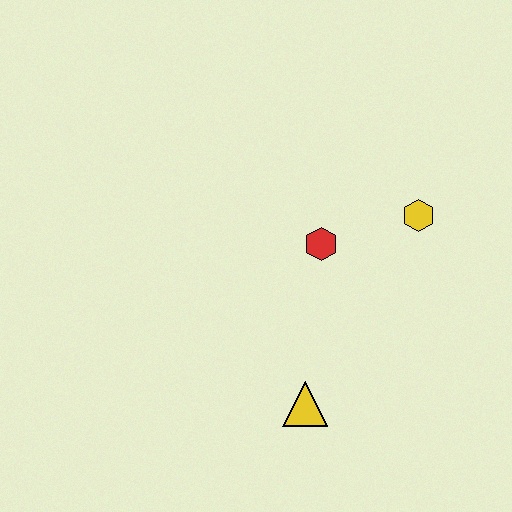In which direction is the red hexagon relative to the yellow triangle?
The red hexagon is above the yellow triangle.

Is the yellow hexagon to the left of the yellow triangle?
No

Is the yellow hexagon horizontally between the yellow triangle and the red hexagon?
No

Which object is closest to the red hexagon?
The yellow hexagon is closest to the red hexagon.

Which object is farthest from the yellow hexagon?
The yellow triangle is farthest from the yellow hexagon.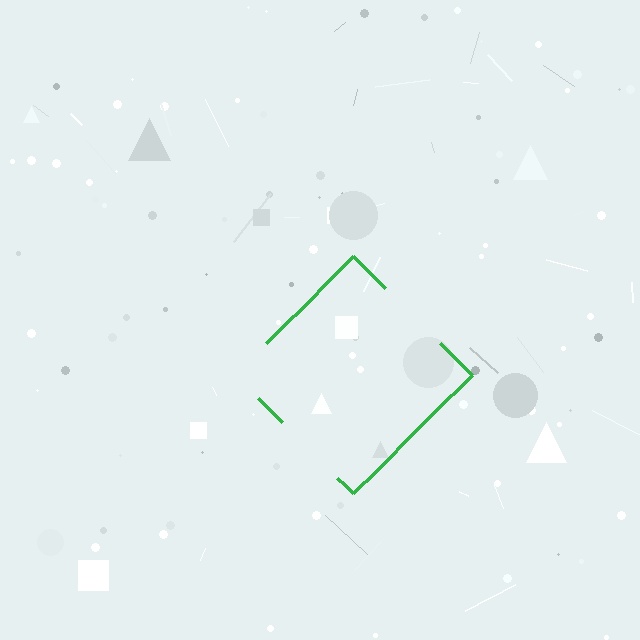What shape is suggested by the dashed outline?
The dashed outline suggests a diamond.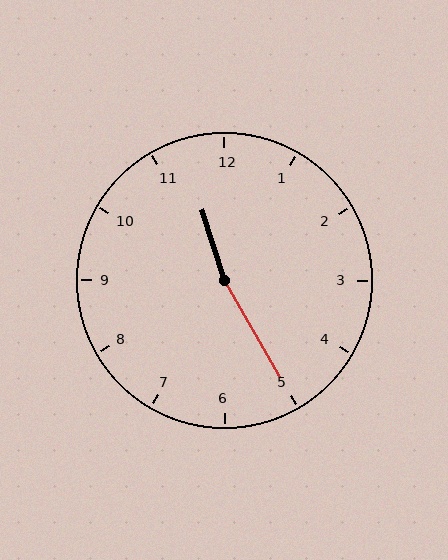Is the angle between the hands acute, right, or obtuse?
It is obtuse.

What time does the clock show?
11:25.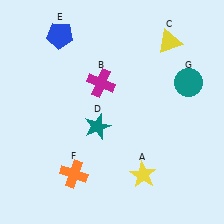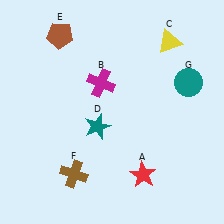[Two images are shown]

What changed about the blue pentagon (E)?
In Image 1, E is blue. In Image 2, it changed to brown.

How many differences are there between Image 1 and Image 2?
There are 3 differences between the two images.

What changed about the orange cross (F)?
In Image 1, F is orange. In Image 2, it changed to brown.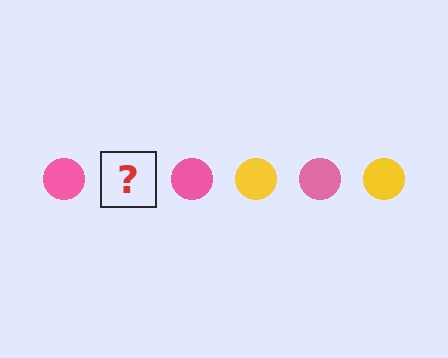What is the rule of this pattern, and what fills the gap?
The rule is that the pattern cycles through pink, yellow circles. The gap should be filled with a yellow circle.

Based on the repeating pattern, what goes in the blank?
The blank should be a yellow circle.